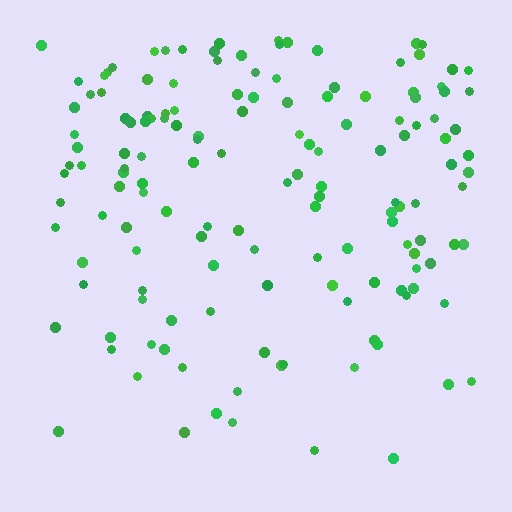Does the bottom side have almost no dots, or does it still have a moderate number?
Still a moderate number, just noticeably fewer than the top.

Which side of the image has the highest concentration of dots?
The top.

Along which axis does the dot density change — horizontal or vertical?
Vertical.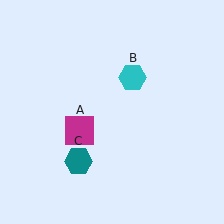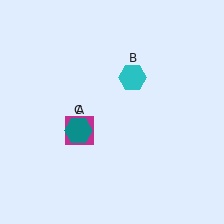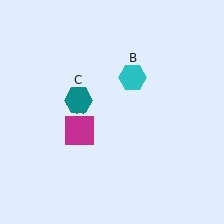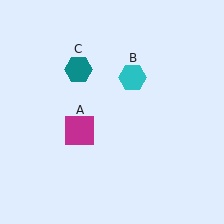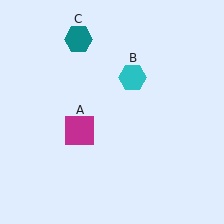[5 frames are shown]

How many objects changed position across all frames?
1 object changed position: teal hexagon (object C).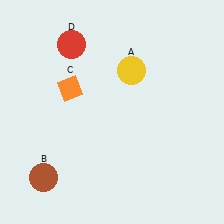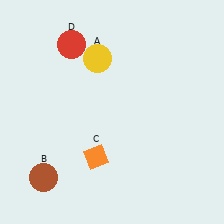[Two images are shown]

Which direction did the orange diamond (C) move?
The orange diamond (C) moved down.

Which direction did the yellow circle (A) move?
The yellow circle (A) moved left.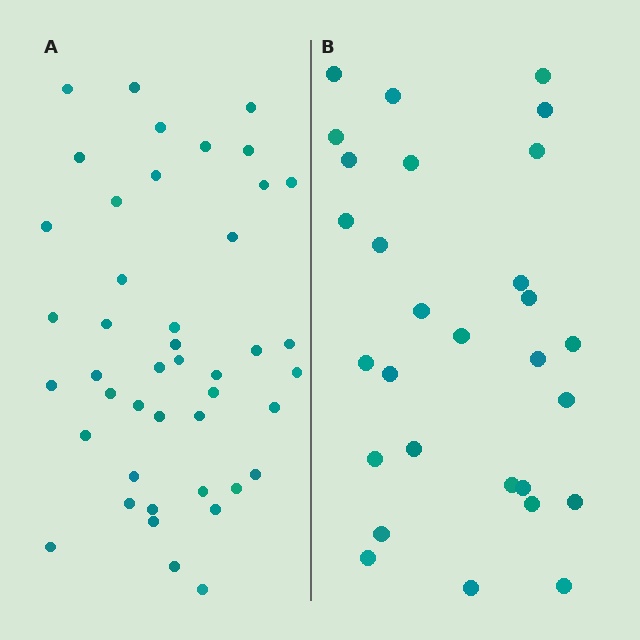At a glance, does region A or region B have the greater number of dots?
Region A (the left region) has more dots.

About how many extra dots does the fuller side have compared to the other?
Region A has approximately 15 more dots than region B.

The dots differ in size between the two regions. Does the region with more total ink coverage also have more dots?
No. Region B has more total ink coverage because its dots are larger, but region A actually contains more individual dots. Total area can be misleading — the number of items is what matters here.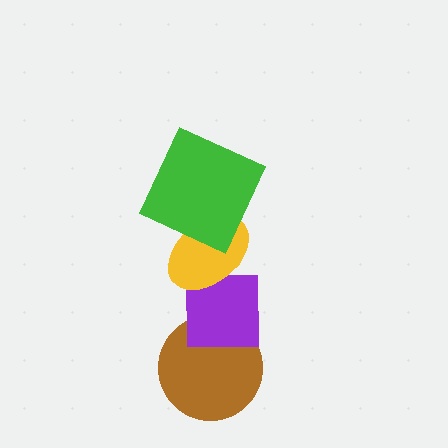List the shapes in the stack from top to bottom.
From top to bottom: the green square, the yellow ellipse, the purple square, the brown circle.